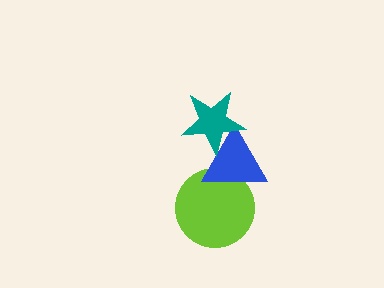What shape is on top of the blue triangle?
The teal star is on top of the blue triangle.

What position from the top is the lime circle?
The lime circle is 3rd from the top.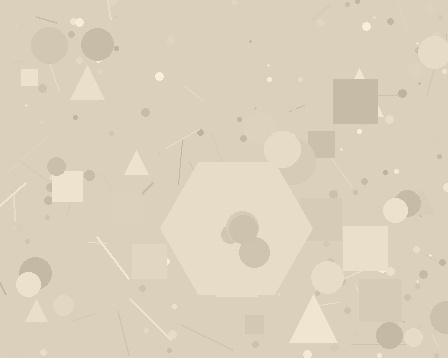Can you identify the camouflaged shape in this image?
The camouflaged shape is a hexagon.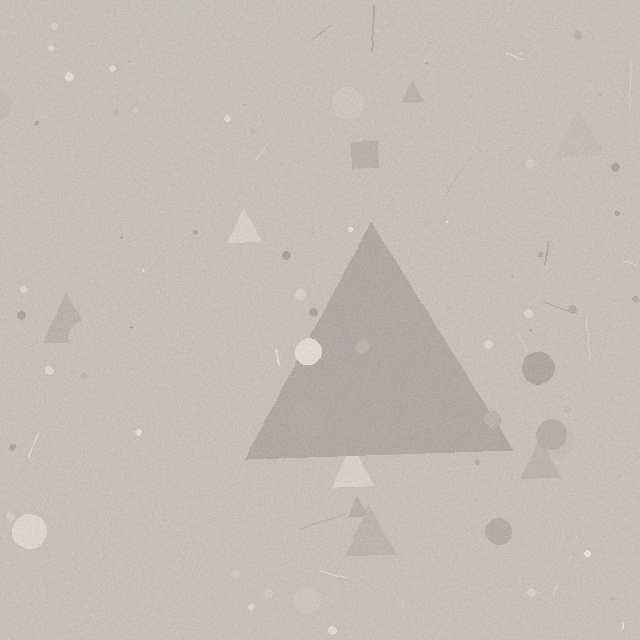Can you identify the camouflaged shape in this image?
The camouflaged shape is a triangle.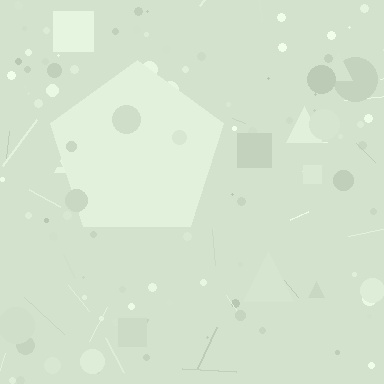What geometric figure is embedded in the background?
A pentagon is embedded in the background.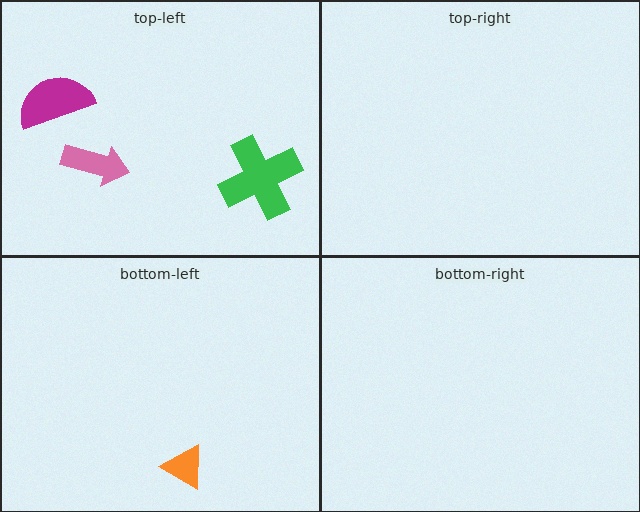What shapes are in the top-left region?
The pink arrow, the magenta semicircle, the green cross.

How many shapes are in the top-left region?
3.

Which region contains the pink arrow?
The top-left region.